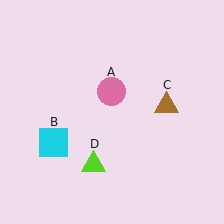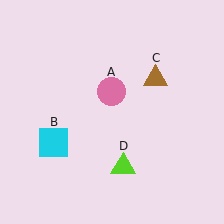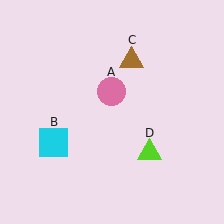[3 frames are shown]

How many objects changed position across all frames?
2 objects changed position: brown triangle (object C), lime triangle (object D).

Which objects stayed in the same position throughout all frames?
Pink circle (object A) and cyan square (object B) remained stationary.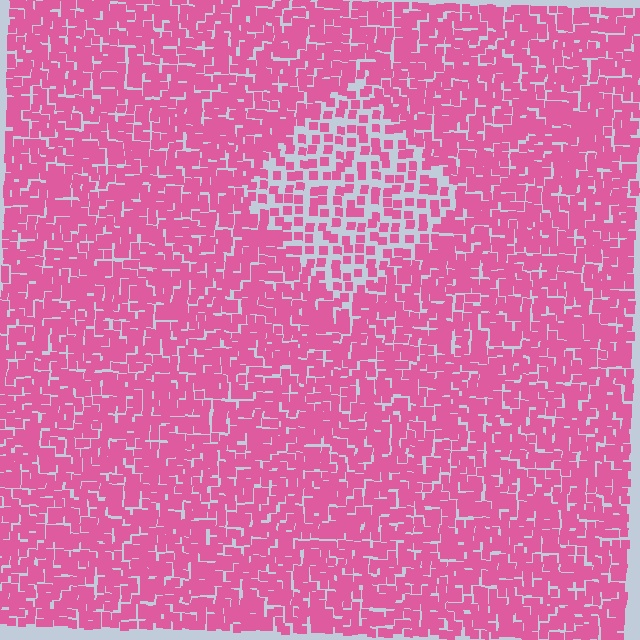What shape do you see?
I see a diamond.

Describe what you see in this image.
The image contains small pink elements arranged at two different densities. A diamond-shaped region is visible where the elements are less densely packed than the surrounding area.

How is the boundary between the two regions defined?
The boundary is defined by a change in element density (approximately 2.0x ratio). All elements are the same color, size, and shape.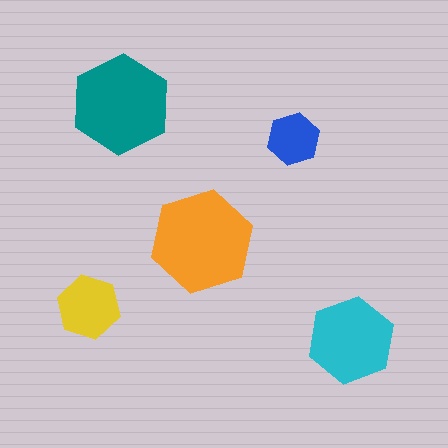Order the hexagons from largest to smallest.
the orange one, the teal one, the cyan one, the yellow one, the blue one.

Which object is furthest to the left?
The yellow hexagon is leftmost.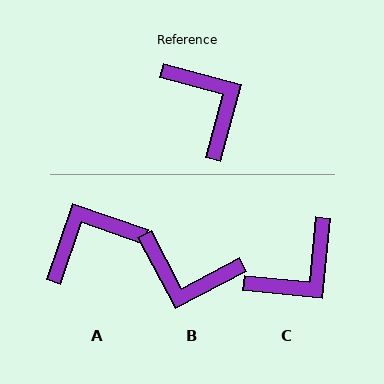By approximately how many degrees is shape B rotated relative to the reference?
Approximately 137 degrees clockwise.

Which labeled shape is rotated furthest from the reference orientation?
B, about 137 degrees away.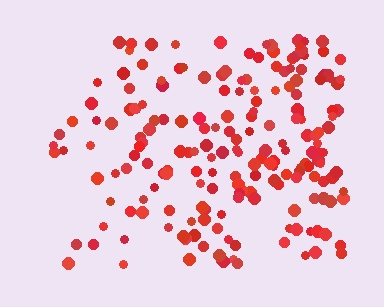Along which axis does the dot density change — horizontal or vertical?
Horizontal.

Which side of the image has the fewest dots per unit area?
The left.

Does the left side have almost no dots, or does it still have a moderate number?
Still a moderate number, just noticeably fewer than the right.